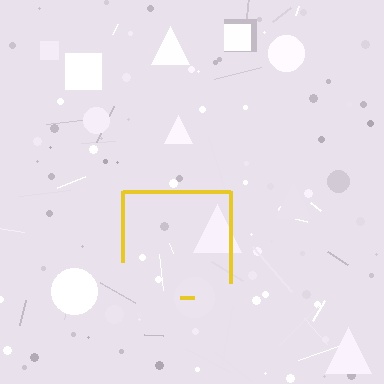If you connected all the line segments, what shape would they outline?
They would outline a square.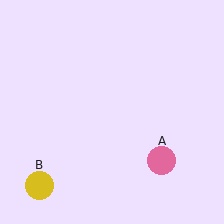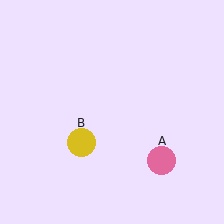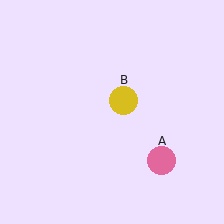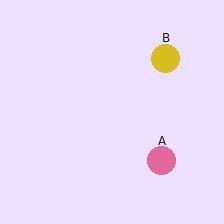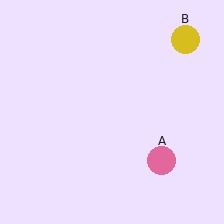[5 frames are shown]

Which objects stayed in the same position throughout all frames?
Pink circle (object A) remained stationary.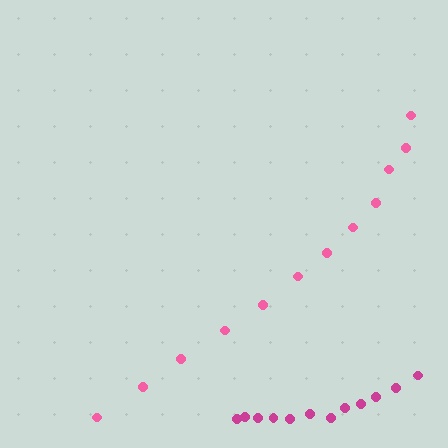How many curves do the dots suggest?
There are 2 distinct paths.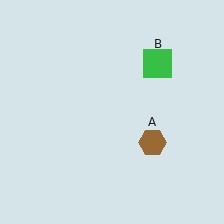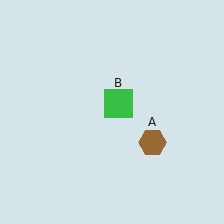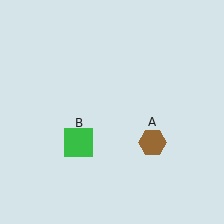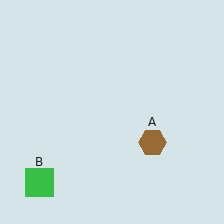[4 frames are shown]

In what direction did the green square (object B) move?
The green square (object B) moved down and to the left.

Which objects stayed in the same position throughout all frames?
Brown hexagon (object A) remained stationary.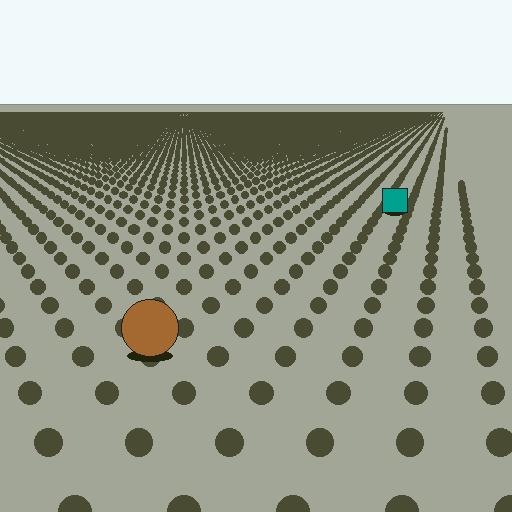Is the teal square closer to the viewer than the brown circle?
No. The brown circle is closer — you can tell from the texture gradient: the ground texture is coarser near it.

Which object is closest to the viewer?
The brown circle is closest. The texture marks near it are larger and more spread out.